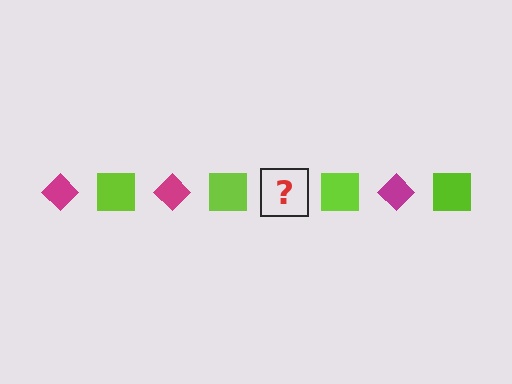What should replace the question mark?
The question mark should be replaced with a magenta diamond.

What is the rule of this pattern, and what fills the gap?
The rule is that the pattern alternates between magenta diamond and lime square. The gap should be filled with a magenta diamond.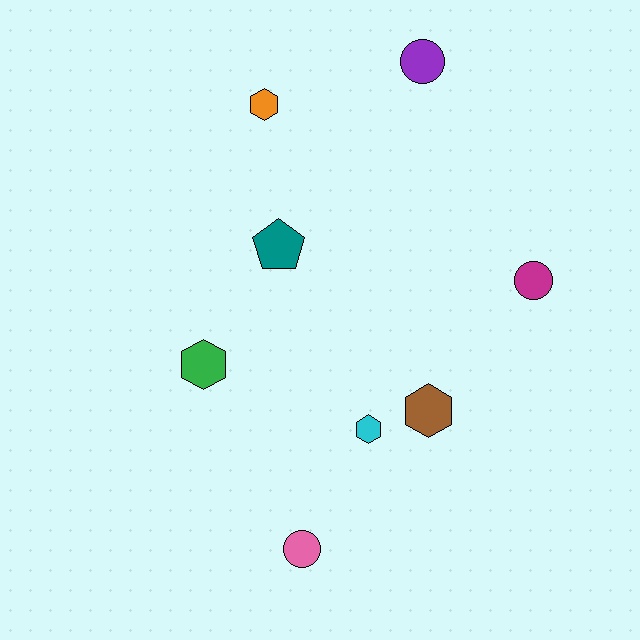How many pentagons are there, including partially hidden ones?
There is 1 pentagon.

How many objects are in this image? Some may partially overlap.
There are 8 objects.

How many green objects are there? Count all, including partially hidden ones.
There is 1 green object.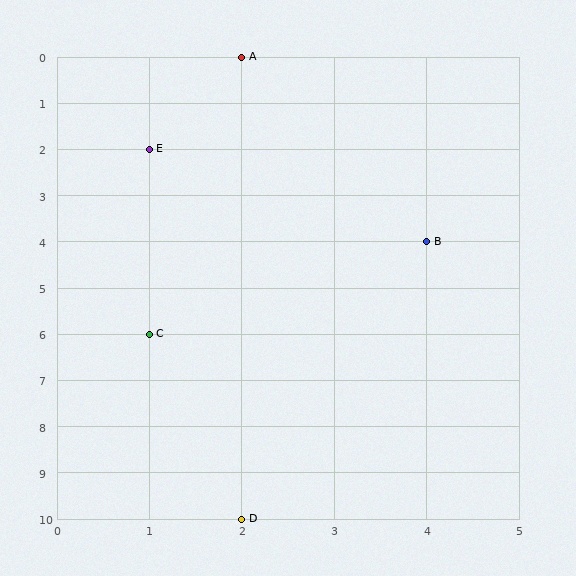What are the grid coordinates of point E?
Point E is at grid coordinates (1, 2).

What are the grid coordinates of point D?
Point D is at grid coordinates (2, 10).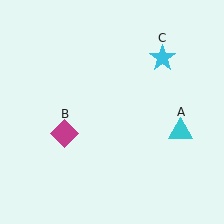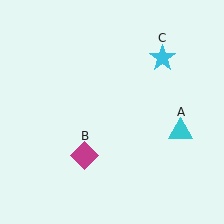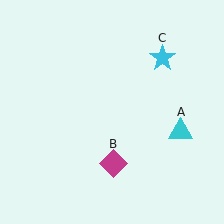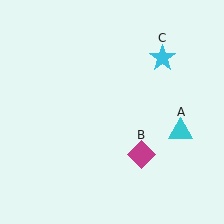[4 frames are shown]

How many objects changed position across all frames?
1 object changed position: magenta diamond (object B).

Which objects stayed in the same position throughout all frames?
Cyan triangle (object A) and cyan star (object C) remained stationary.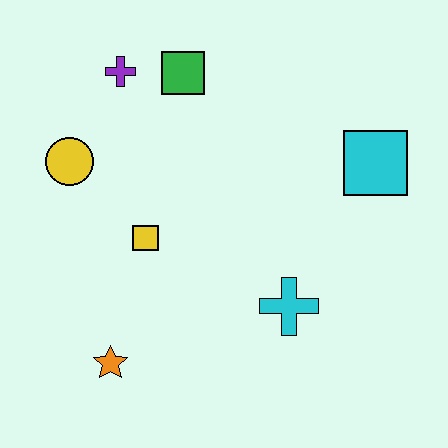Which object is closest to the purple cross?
The green square is closest to the purple cross.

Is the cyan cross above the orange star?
Yes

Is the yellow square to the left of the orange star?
No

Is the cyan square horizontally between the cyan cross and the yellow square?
No